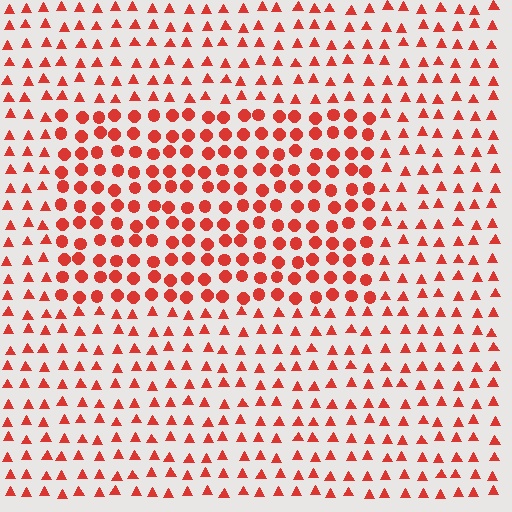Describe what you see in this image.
The image is filled with small red elements arranged in a uniform grid. A rectangle-shaped region contains circles, while the surrounding area contains triangles. The boundary is defined purely by the change in element shape.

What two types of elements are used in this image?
The image uses circles inside the rectangle region and triangles outside it.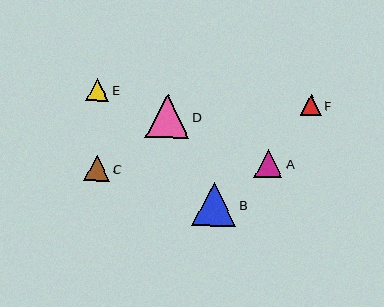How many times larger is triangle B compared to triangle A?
Triangle B is approximately 1.6 times the size of triangle A.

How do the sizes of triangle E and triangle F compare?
Triangle E and triangle F are approximately the same size.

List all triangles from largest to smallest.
From largest to smallest: D, B, A, C, E, F.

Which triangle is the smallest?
Triangle F is the smallest with a size of approximately 21 pixels.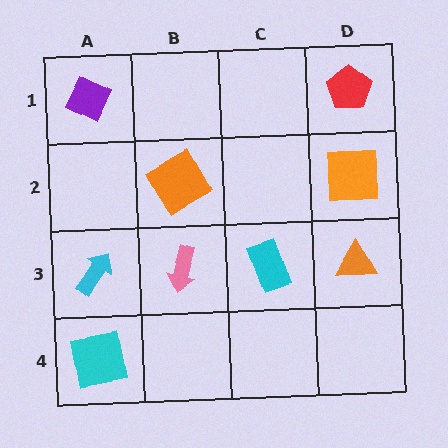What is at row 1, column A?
A purple diamond.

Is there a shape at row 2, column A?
No, that cell is empty.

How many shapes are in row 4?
1 shape.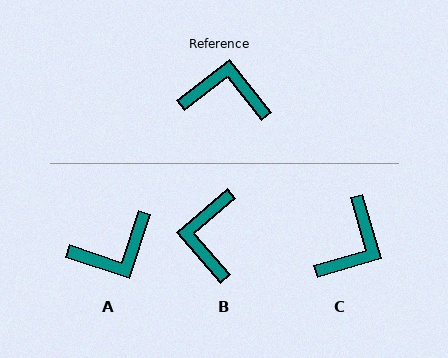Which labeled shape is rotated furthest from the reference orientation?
A, about 146 degrees away.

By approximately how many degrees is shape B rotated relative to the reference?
Approximately 93 degrees counter-clockwise.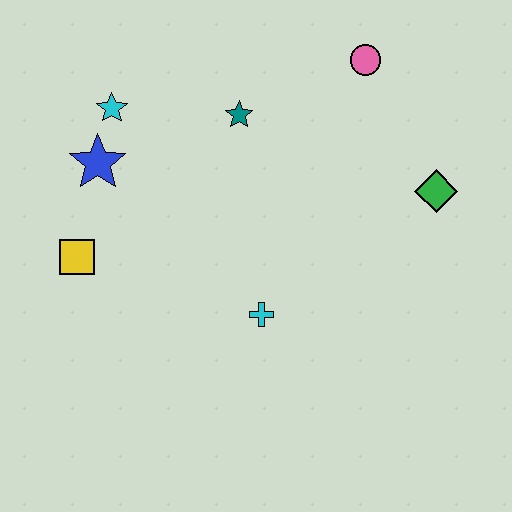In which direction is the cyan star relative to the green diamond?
The cyan star is to the left of the green diamond.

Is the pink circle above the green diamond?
Yes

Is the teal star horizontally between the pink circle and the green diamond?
No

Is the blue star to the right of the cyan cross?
No